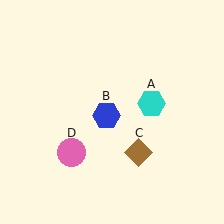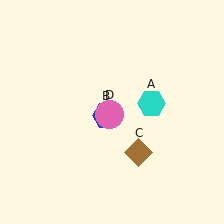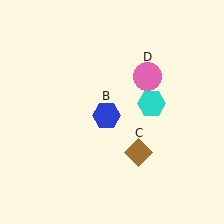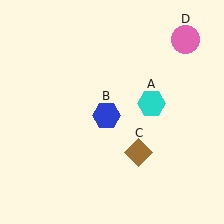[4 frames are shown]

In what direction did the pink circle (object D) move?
The pink circle (object D) moved up and to the right.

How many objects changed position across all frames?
1 object changed position: pink circle (object D).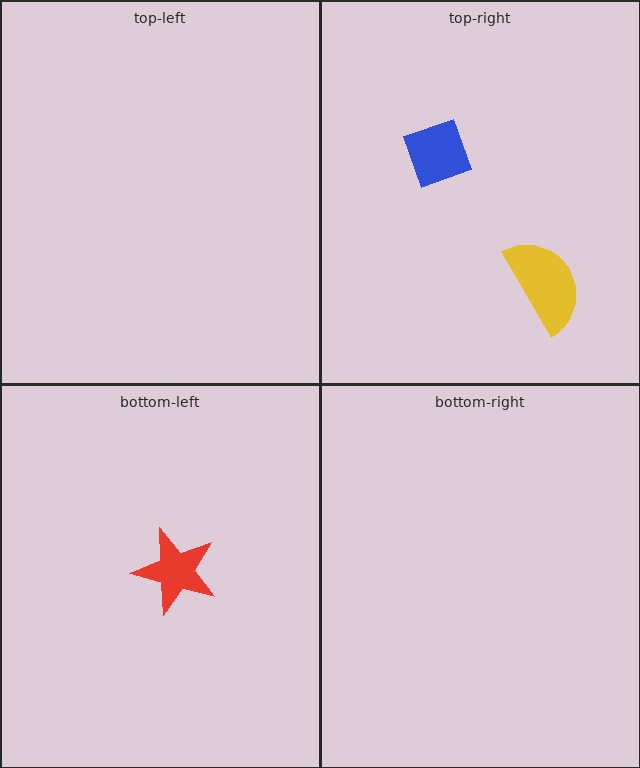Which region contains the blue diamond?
The top-right region.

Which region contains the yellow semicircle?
The top-right region.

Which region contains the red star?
The bottom-left region.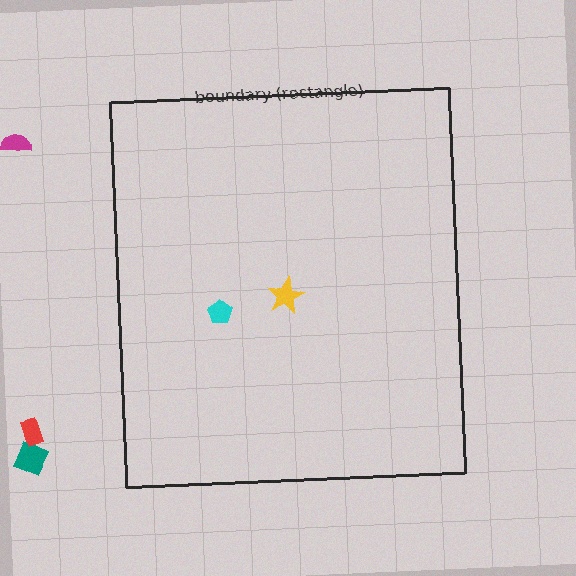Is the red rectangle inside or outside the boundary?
Outside.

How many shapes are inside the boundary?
2 inside, 3 outside.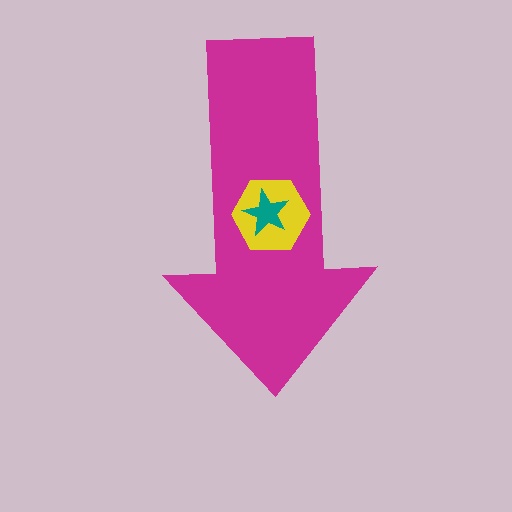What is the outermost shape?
The magenta arrow.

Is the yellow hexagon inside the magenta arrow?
Yes.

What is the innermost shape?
The teal star.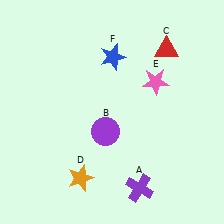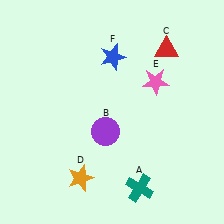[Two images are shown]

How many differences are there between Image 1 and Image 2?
There is 1 difference between the two images.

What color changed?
The cross (A) changed from purple in Image 1 to teal in Image 2.